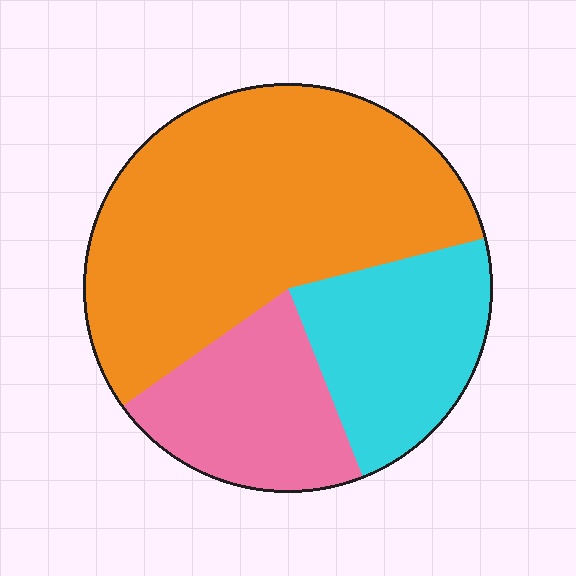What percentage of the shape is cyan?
Cyan covers around 25% of the shape.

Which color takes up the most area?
Orange, at roughly 55%.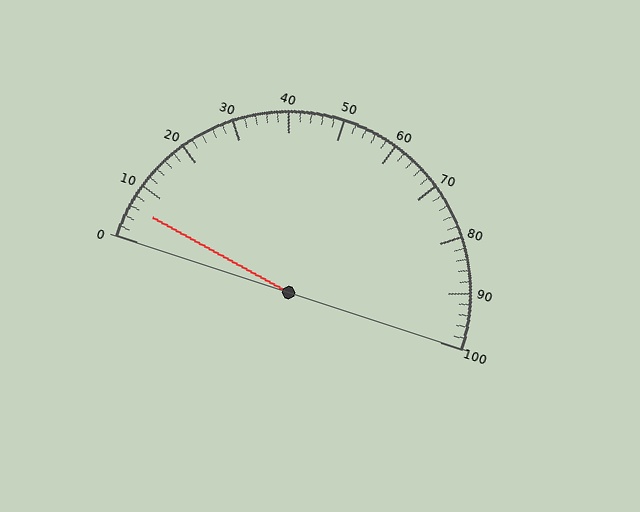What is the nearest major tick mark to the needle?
The nearest major tick mark is 10.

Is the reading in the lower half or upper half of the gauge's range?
The reading is in the lower half of the range (0 to 100).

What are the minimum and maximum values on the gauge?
The gauge ranges from 0 to 100.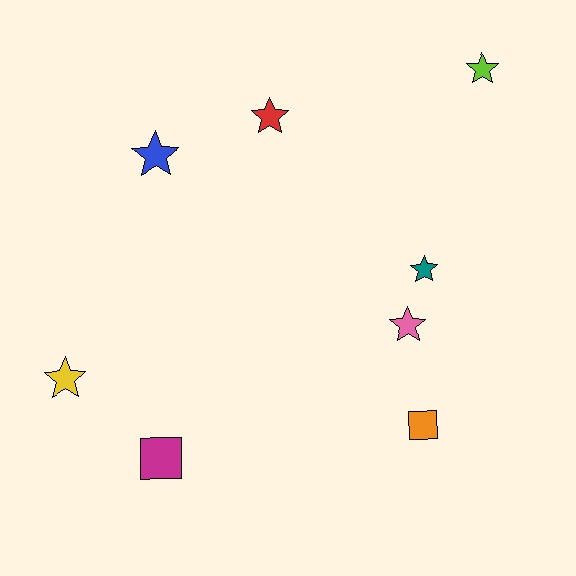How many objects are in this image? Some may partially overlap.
There are 8 objects.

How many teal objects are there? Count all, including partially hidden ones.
There is 1 teal object.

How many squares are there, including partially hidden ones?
There are 2 squares.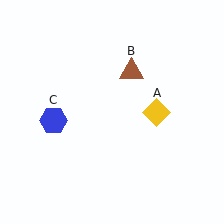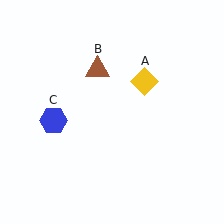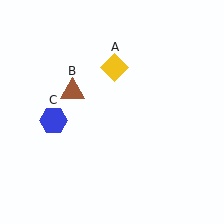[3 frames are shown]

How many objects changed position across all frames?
2 objects changed position: yellow diamond (object A), brown triangle (object B).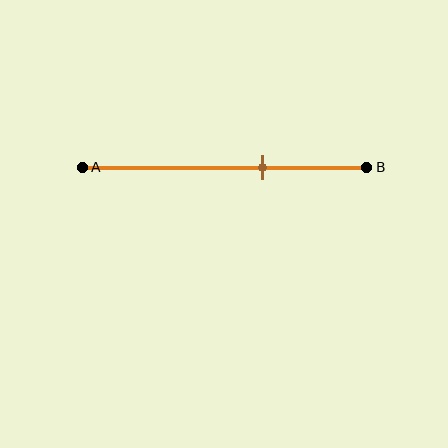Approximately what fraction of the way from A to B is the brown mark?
The brown mark is approximately 65% of the way from A to B.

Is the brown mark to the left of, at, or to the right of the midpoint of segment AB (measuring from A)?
The brown mark is to the right of the midpoint of segment AB.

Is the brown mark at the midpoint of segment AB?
No, the mark is at about 65% from A, not at the 50% midpoint.